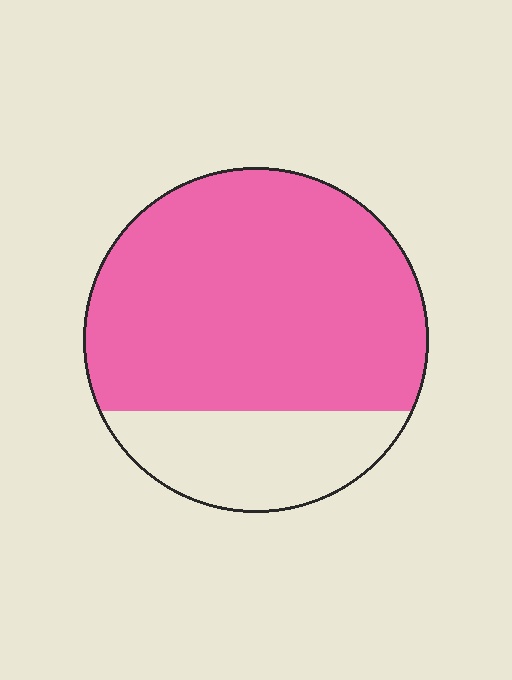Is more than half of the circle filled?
Yes.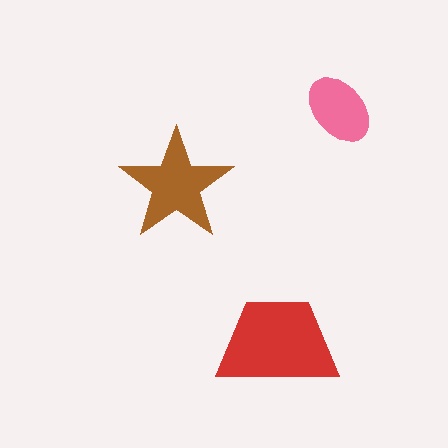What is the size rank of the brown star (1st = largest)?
2nd.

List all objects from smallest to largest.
The pink ellipse, the brown star, the red trapezoid.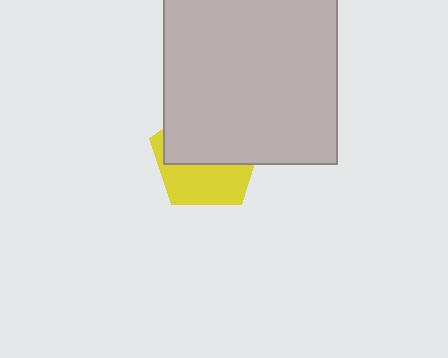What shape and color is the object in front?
The object in front is a light gray square.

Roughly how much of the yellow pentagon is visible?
A small part of it is visible (roughly 43%).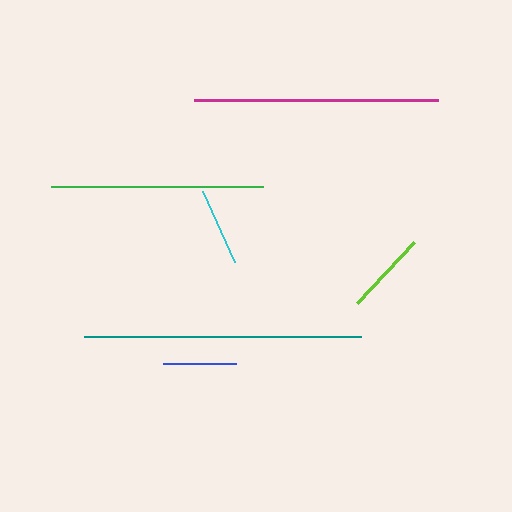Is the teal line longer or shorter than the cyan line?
The teal line is longer than the cyan line.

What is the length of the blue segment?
The blue segment is approximately 73 pixels long.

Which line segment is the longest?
The teal line is the longest at approximately 277 pixels.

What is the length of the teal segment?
The teal segment is approximately 277 pixels long.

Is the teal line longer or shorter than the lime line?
The teal line is longer than the lime line.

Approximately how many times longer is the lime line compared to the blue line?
The lime line is approximately 1.1 times the length of the blue line.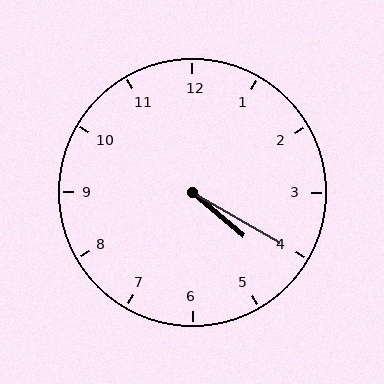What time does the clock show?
4:20.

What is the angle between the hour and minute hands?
Approximately 10 degrees.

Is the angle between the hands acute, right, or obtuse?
It is acute.